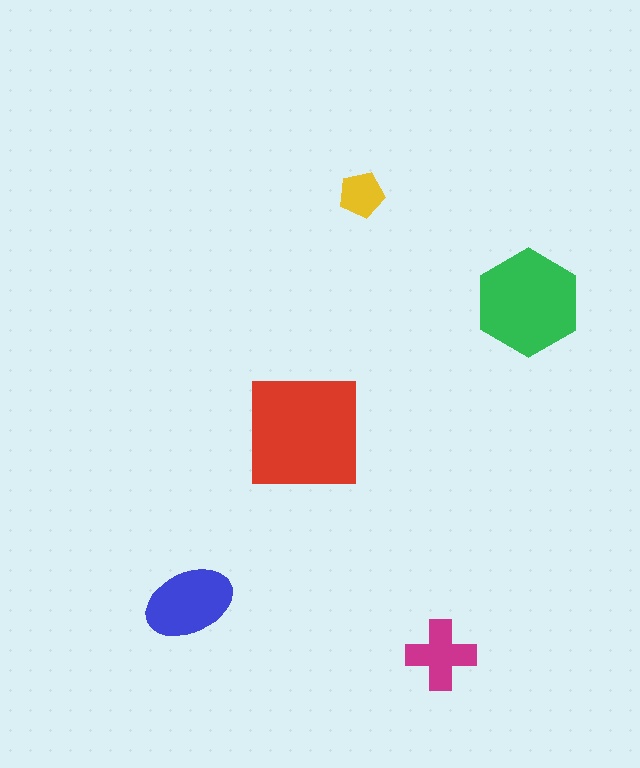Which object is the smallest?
The yellow pentagon.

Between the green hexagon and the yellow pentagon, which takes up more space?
The green hexagon.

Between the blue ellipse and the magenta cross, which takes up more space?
The blue ellipse.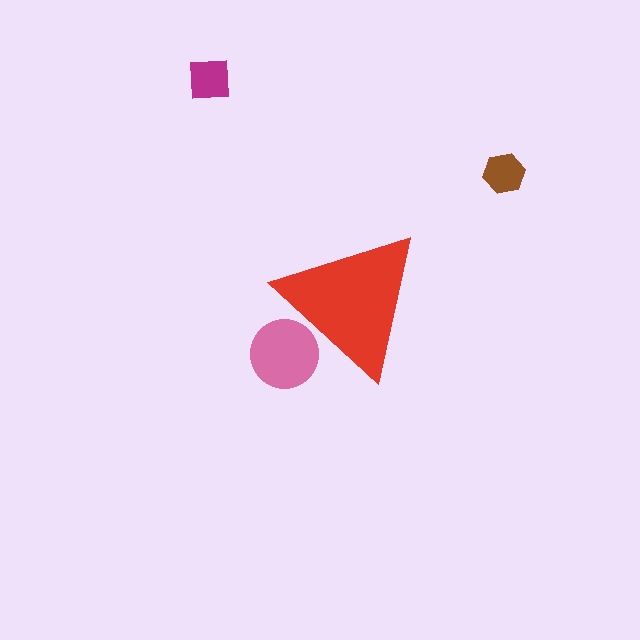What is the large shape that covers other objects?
A red triangle.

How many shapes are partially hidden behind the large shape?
1 shape is partially hidden.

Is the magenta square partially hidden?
No, the magenta square is fully visible.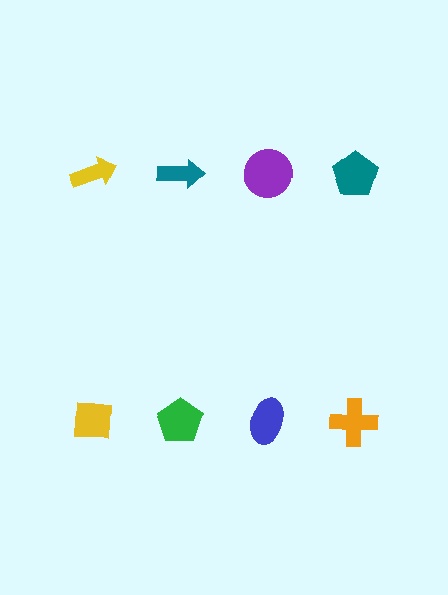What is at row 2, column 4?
An orange cross.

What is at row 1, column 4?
A teal pentagon.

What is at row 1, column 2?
A teal arrow.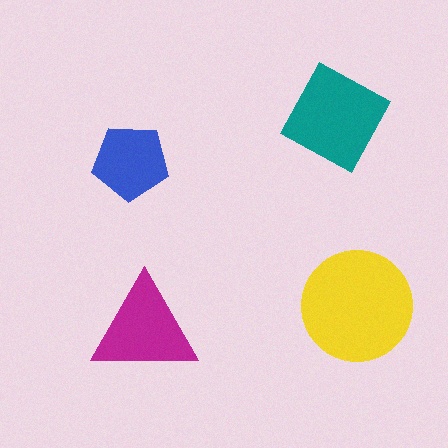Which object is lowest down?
The magenta triangle is bottommost.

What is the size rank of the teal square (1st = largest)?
2nd.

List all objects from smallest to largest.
The blue pentagon, the magenta triangle, the teal square, the yellow circle.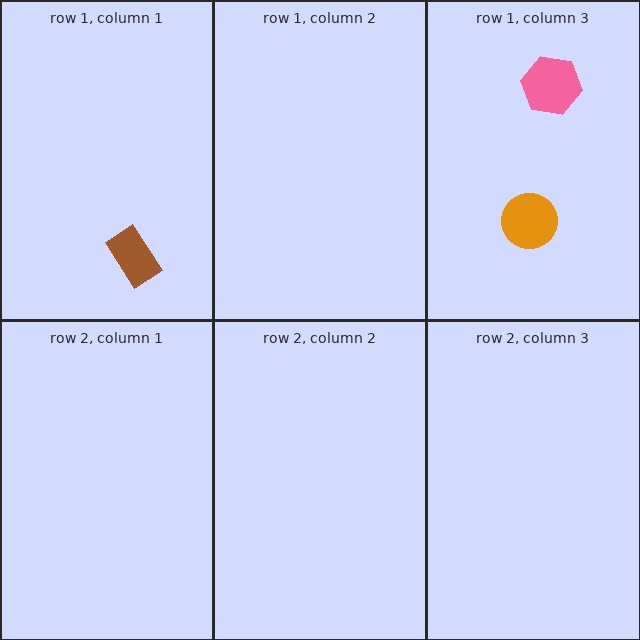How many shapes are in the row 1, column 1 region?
1.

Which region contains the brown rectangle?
The row 1, column 1 region.